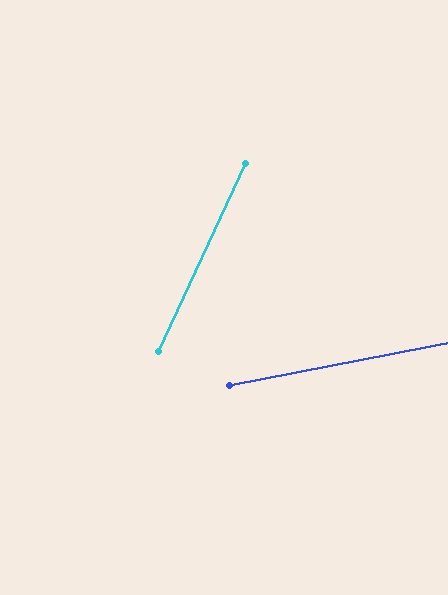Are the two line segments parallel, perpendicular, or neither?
Neither parallel nor perpendicular — they differ by about 54°.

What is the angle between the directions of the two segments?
Approximately 54 degrees.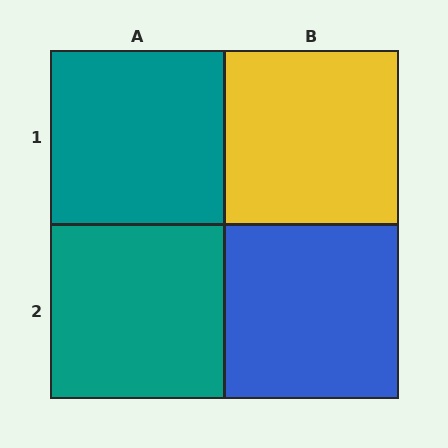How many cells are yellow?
1 cell is yellow.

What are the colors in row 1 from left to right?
Teal, yellow.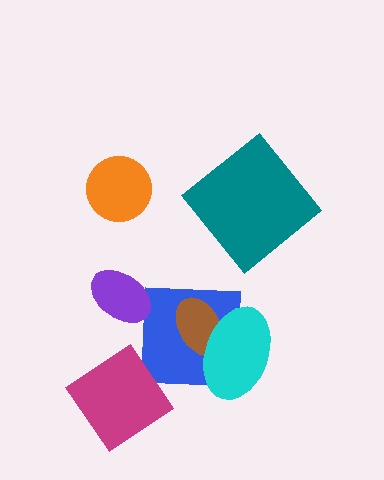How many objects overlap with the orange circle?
0 objects overlap with the orange circle.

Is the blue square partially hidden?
Yes, it is partially covered by another shape.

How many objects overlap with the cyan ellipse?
2 objects overlap with the cyan ellipse.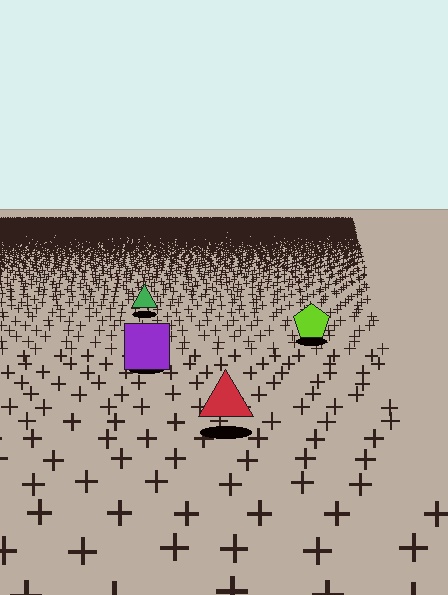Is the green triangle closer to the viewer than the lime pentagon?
No. The lime pentagon is closer — you can tell from the texture gradient: the ground texture is coarser near it.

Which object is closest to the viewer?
The red triangle is closest. The texture marks near it are larger and more spread out.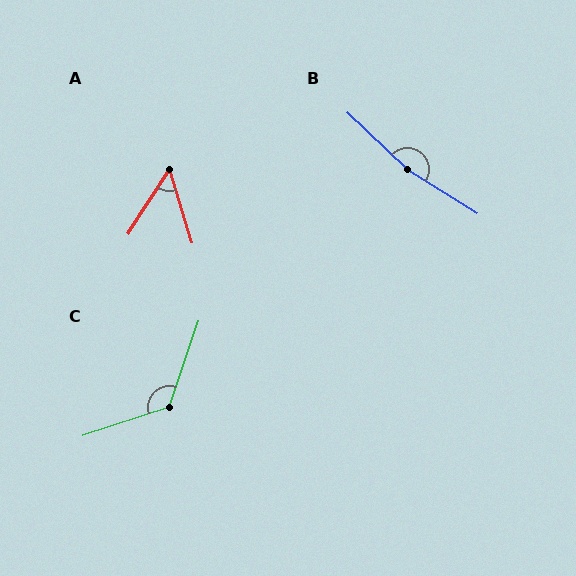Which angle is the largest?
B, at approximately 169 degrees.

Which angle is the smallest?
A, at approximately 50 degrees.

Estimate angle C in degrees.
Approximately 127 degrees.